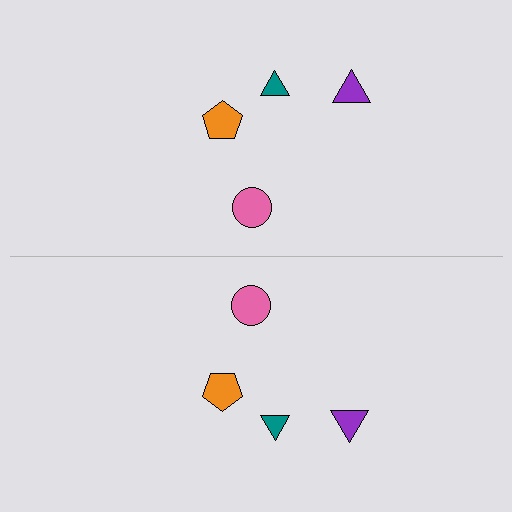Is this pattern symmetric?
Yes, this pattern has bilateral (reflection) symmetry.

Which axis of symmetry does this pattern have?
The pattern has a horizontal axis of symmetry running through the center of the image.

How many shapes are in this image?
There are 8 shapes in this image.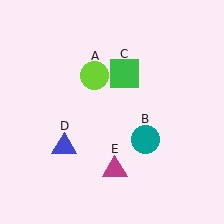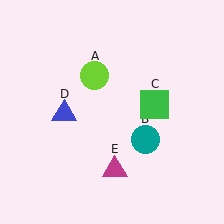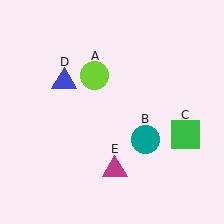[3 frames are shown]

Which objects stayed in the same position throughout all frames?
Lime circle (object A) and teal circle (object B) and magenta triangle (object E) remained stationary.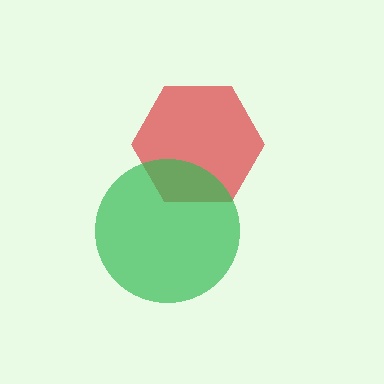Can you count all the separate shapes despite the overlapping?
Yes, there are 2 separate shapes.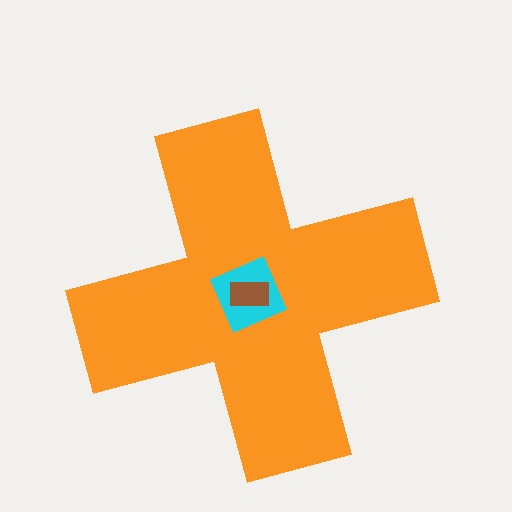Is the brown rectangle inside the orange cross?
Yes.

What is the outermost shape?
The orange cross.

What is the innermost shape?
The brown rectangle.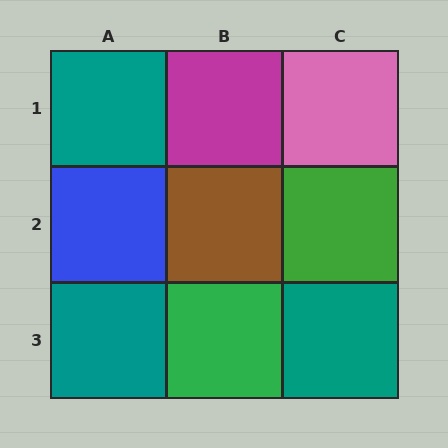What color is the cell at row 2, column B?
Brown.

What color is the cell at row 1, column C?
Pink.